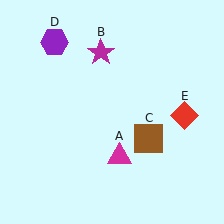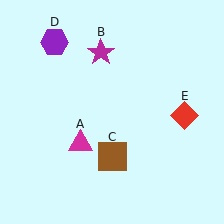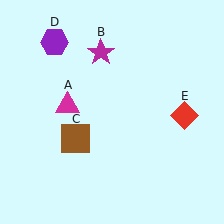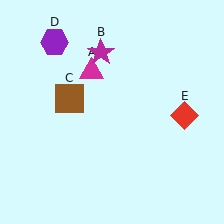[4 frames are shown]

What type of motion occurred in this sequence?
The magenta triangle (object A), brown square (object C) rotated clockwise around the center of the scene.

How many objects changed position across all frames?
2 objects changed position: magenta triangle (object A), brown square (object C).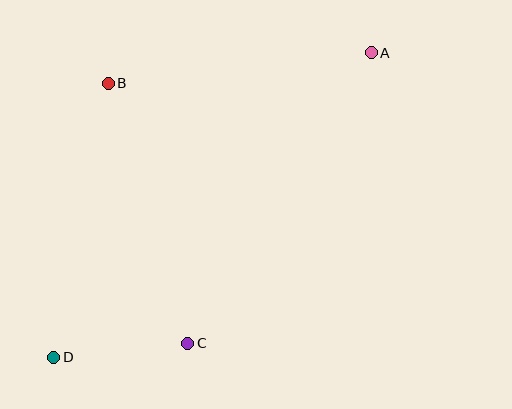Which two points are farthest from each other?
Points A and D are farthest from each other.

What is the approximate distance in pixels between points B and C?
The distance between B and C is approximately 272 pixels.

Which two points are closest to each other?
Points C and D are closest to each other.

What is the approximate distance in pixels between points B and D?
The distance between B and D is approximately 279 pixels.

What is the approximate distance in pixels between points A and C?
The distance between A and C is approximately 344 pixels.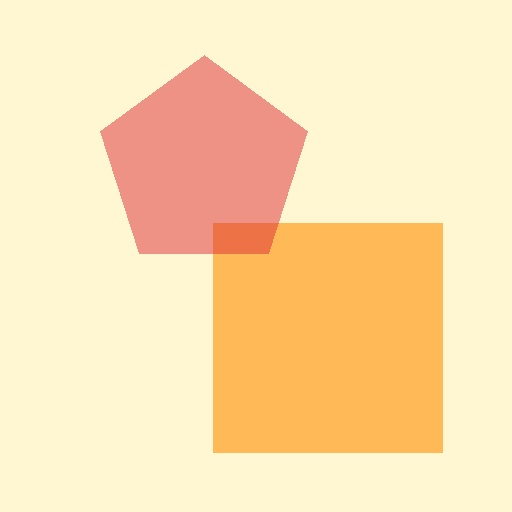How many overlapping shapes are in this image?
There are 2 overlapping shapes in the image.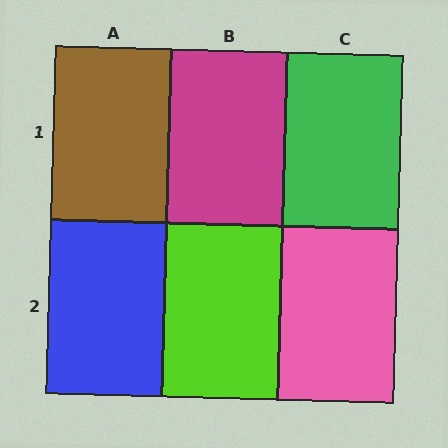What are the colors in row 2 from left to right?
Blue, lime, pink.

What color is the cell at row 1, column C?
Green.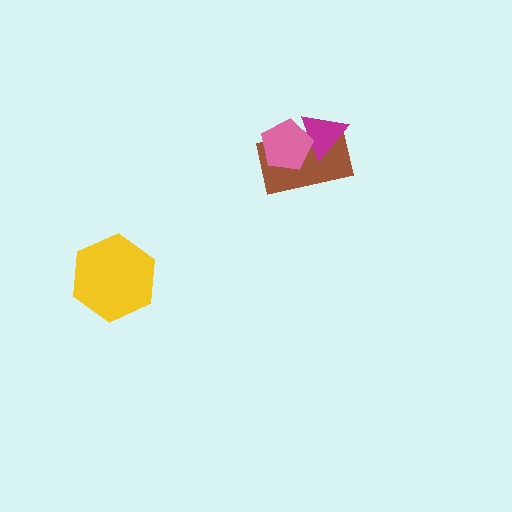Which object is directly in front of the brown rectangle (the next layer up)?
The magenta triangle is directly in front of the brown rectangle.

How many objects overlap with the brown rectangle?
2 objects overlap with the brown rectangle.